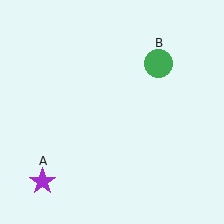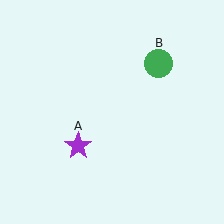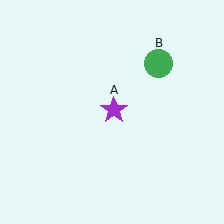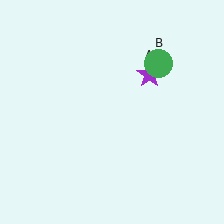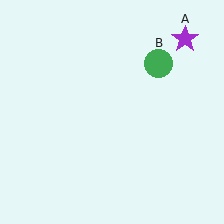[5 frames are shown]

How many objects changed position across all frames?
1 object changed position: purple star (object A).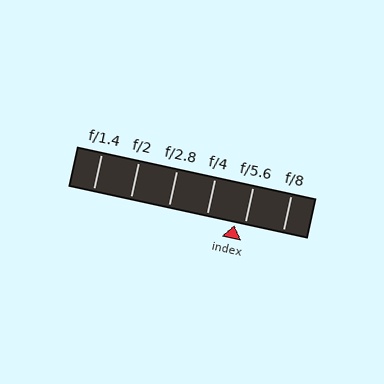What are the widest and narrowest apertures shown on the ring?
The widest aperture shown is f/1.4 and the narrowest is f/8.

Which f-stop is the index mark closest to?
The index mark is closest to f/5.6.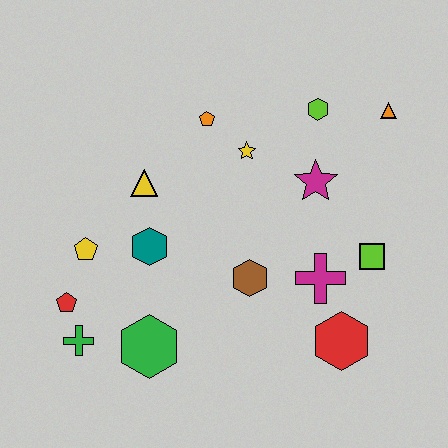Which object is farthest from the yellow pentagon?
The orange triangle is farthest from the yellow pentagon.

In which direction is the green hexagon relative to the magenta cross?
The green hexagon is to the left of the magenta cross.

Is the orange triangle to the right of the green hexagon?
Yes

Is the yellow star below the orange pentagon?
Yes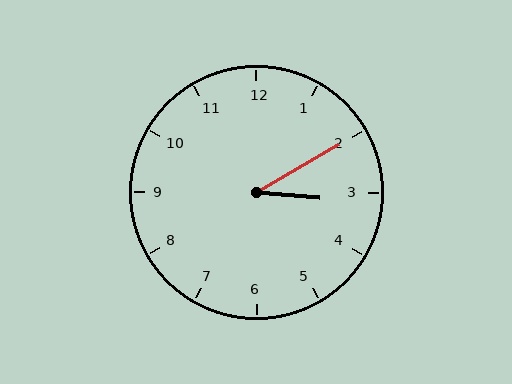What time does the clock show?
3:10.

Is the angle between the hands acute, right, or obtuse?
It is acute.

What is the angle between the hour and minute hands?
Approximately 35 degrees.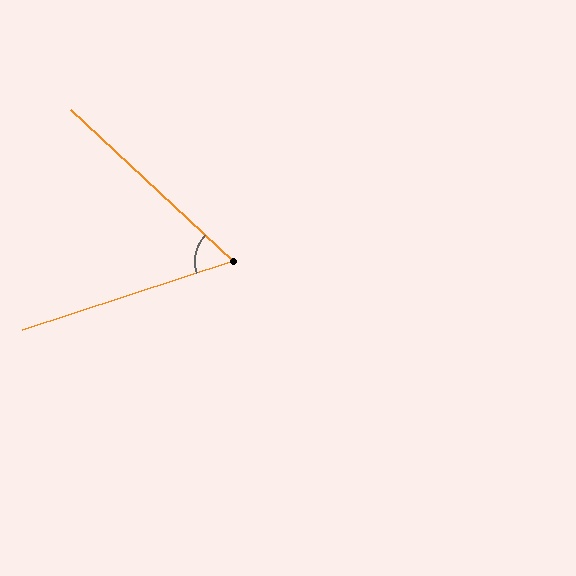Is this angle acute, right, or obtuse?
It is acute.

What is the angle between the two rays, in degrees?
Approximately 61 degrees.